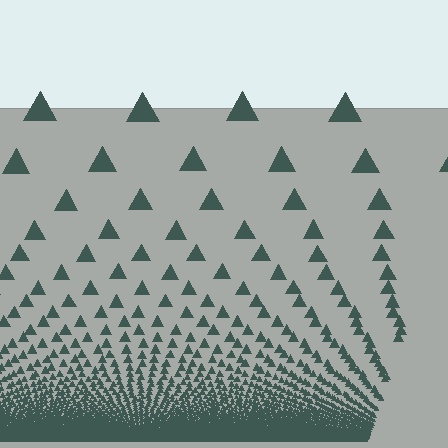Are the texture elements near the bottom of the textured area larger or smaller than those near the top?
Smaller. The gradient is inverted — elements near the bottom are smaller and denser.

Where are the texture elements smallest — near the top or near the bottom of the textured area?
Near the bottom.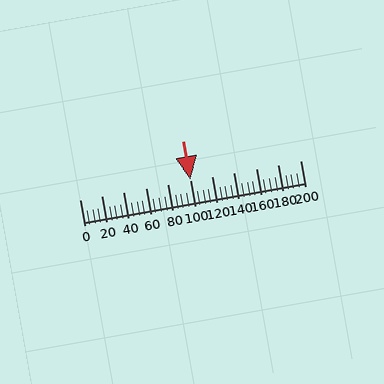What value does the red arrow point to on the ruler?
The red arrow points to approximately 100.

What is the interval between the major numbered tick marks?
The major tick marks are spaced 20 units apart.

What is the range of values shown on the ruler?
The ruler shows values from 0 to 200.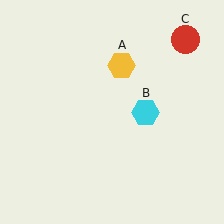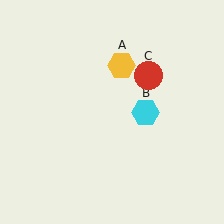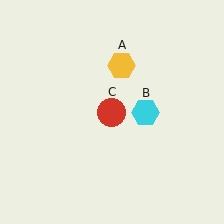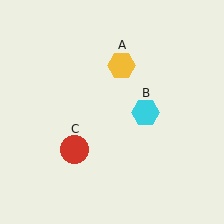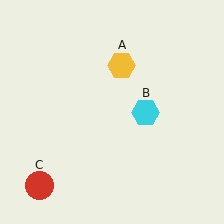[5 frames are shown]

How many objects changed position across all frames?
1 object changed position: red circle (object C).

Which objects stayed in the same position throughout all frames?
Yellow hexagon (object A) and cyan hexagon (object B) remained stationary.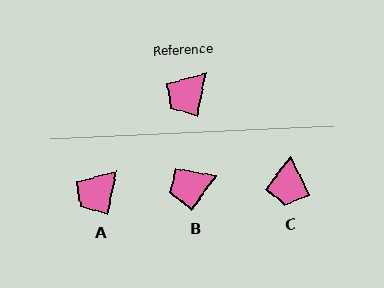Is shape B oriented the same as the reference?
No, it is off by about 24 degrees.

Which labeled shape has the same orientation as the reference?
A.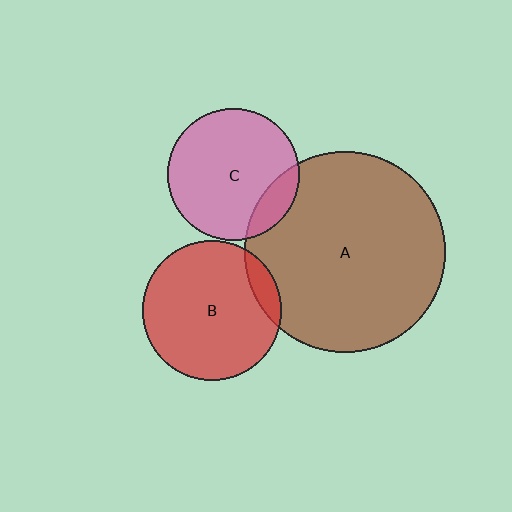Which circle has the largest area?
Circle A (brown).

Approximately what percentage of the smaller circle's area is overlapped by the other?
Approximately 15%.